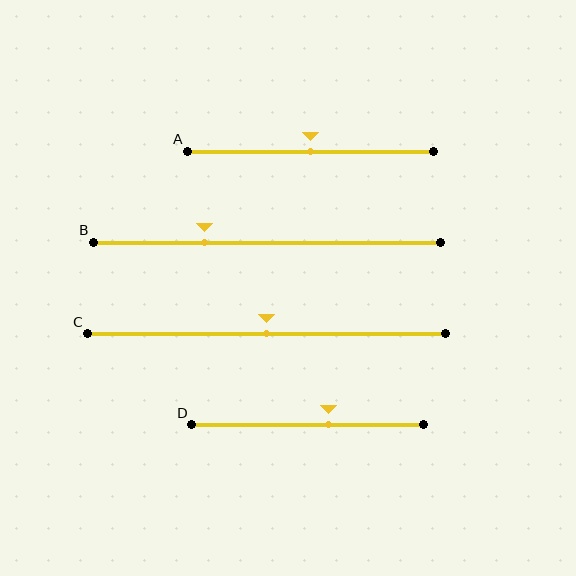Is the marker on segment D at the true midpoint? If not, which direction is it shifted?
No, the marker on segment D is shifted to the right by about 9% of the segment length.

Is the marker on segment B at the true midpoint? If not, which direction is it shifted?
No, the marker on segment B is shifted to the left by about 18% of the segment length.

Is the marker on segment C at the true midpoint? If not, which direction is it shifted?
Yes, the marker on segment C is at the true midpoint.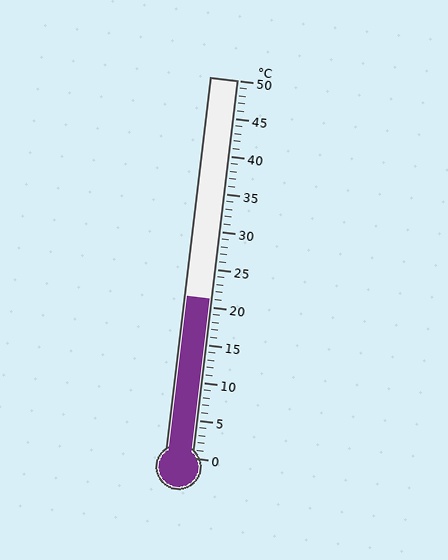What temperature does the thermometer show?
The thermometer shows approximately 21°C.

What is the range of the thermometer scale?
The thermometer scale ranges from 0°C to 50°C.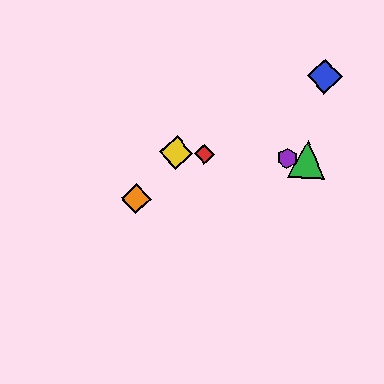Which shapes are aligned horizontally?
The red diamond, the green triangle, the yellow diamond, the purple hexagon are aligned horizontally.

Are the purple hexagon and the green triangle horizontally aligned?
Yes, both are at y≈158.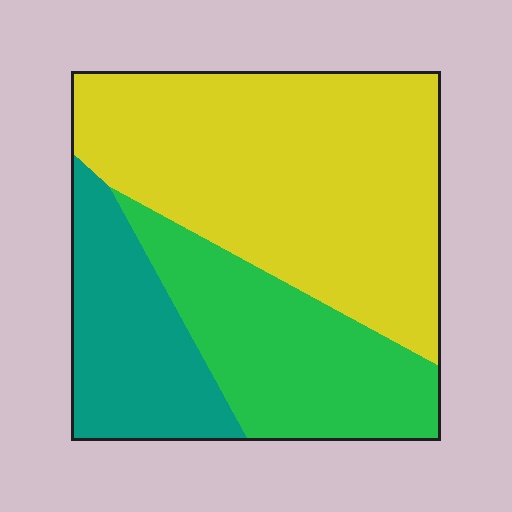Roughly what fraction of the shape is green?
Green takes up about one quarter (1/4) of the shape.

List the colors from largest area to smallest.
From largest to smallest: yellow, green, teal.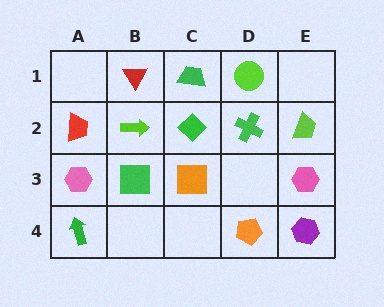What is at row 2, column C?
A green diamond.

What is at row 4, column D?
An orange pentagon.